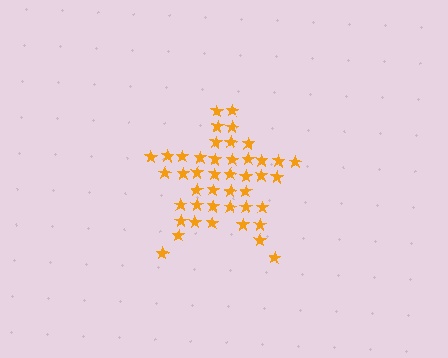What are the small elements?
The small elements are stars.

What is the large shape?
The large shape is a star.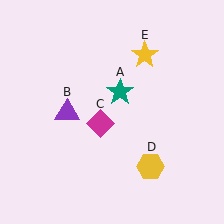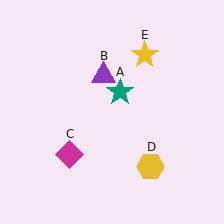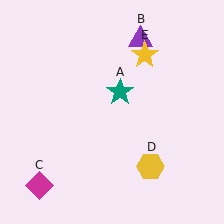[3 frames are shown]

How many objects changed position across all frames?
2 objects changed position: purple triangle (object B), magenta diamond (object C).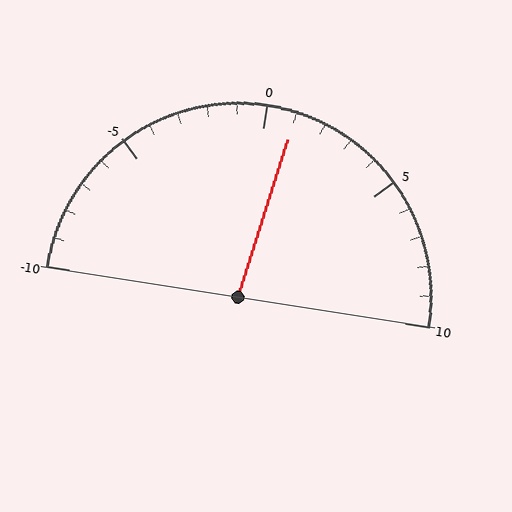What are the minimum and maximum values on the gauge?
The gauge ranges from -10 to 10.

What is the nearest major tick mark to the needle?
The nearest major tick mark is 0.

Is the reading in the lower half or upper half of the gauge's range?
The reading is in the upper half of the range (-10 to 10).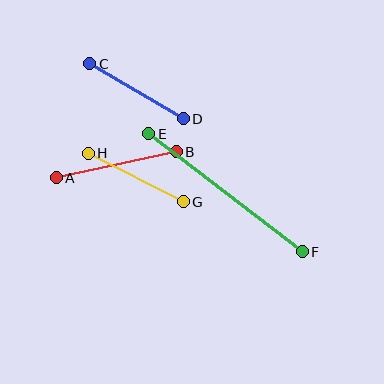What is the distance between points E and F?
The distance is approximately 194 pixels.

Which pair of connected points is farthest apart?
Points E and F are farthest apart.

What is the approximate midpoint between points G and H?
The midpoint is at approximately (136, 178) pixels.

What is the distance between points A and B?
The distance is approximately 123 pixels.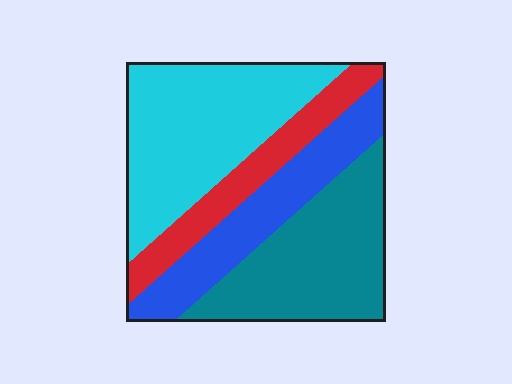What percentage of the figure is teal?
Teal covers 30% of the figure.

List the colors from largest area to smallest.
From largest to smallest: cyan, teal, blue, red.